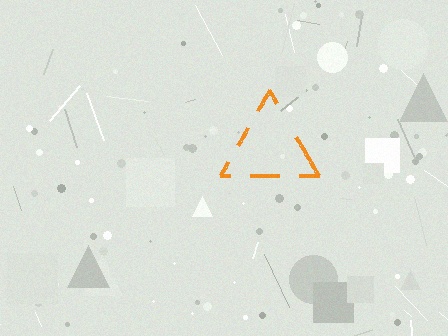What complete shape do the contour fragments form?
The contour fragments form a triangle.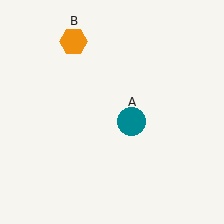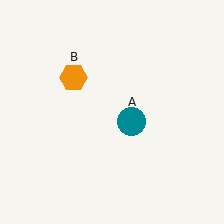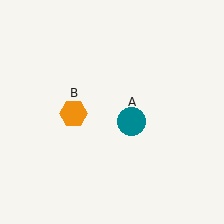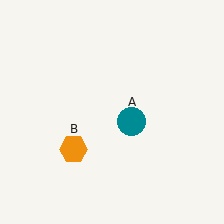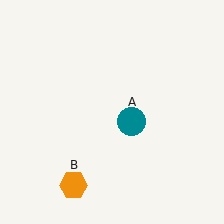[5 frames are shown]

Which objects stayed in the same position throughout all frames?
Teal circle (object A) remained stationary.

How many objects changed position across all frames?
1 object changed position: orange hexagon (object B).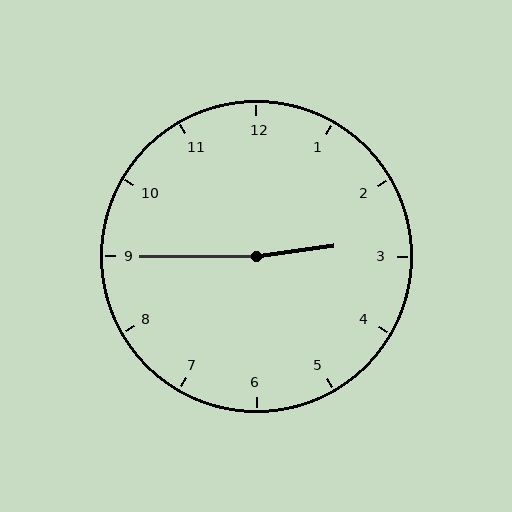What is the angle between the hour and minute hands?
Approximately 172 degrees.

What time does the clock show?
2:45.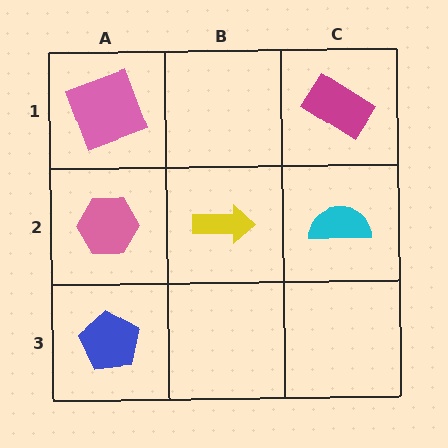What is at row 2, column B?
A yellow arrow.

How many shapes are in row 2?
3 shapes.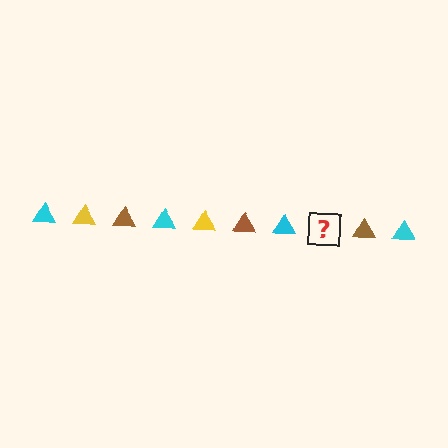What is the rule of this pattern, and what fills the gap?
The rule is that the pattern cycles through cyan, yellow, brown triangles. The gap should be filled with a yellow triangle.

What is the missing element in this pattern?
The missing element is a yellow triangle.